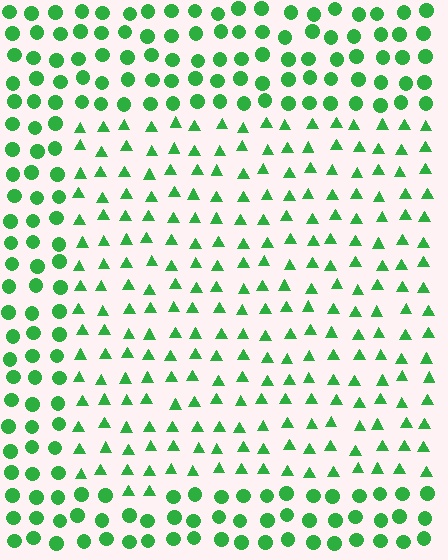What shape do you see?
I see a rectangle.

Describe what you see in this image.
The image is filled with small green elements arranged in a uniform grid. A rectangle-shaped region contains triangles, while the surrounding area contains circles. The boundary is defined purely by the change in element shape.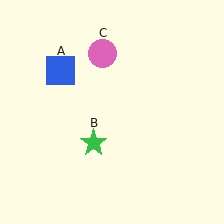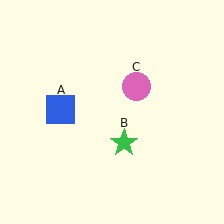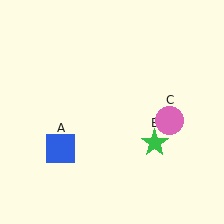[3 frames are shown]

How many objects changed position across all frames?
3 objects changed position: blue square (object A), green star (object B), pink circle (object C).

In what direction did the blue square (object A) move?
The blue square (object A) moved down.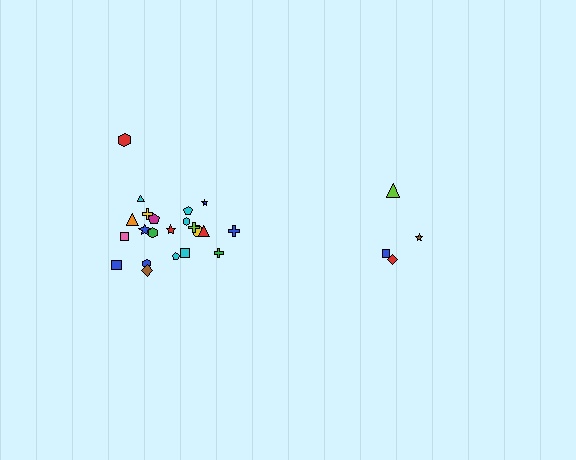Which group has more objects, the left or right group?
The left group.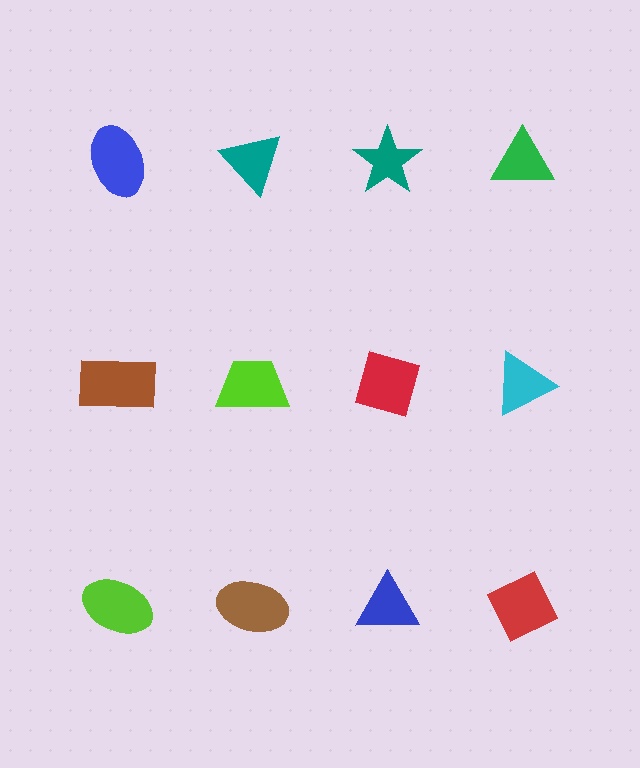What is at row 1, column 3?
A teal star.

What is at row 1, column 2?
A teal triangle.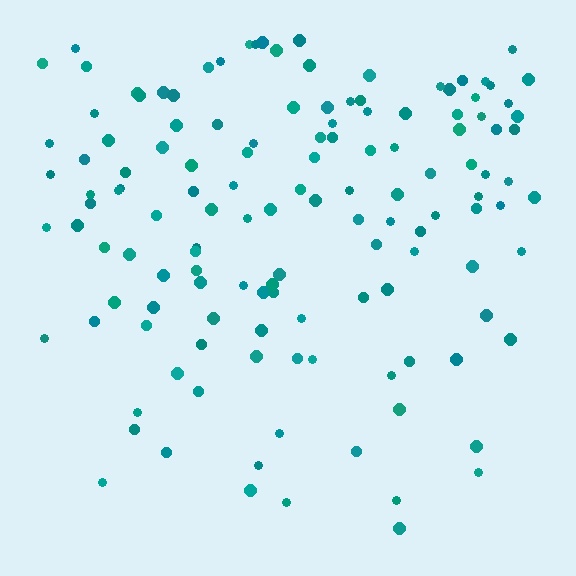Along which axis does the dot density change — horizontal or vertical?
Vertical.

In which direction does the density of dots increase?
From bottom to top, with the top side densest.